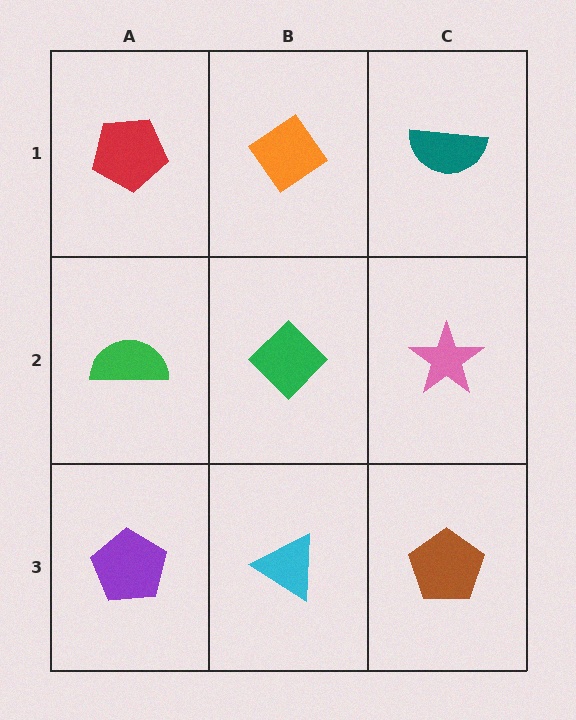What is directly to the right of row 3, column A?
A cyan triangle.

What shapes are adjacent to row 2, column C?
A teal semicircle (row 1, column C), a brown pentagon (row 3, column C), a green diamond (row 2, column B).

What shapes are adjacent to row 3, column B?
A green diamond (row 2, column B), a purple pentagon (row 3, column A), a brown pentagon (row 3, column C).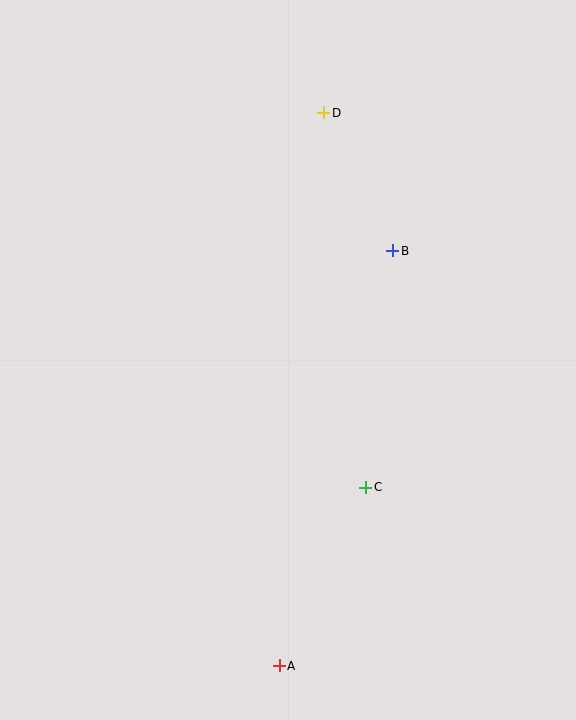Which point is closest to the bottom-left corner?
Point A is closest to the bottom-left corner.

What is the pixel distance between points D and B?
The distance between D and B is 154 pixels.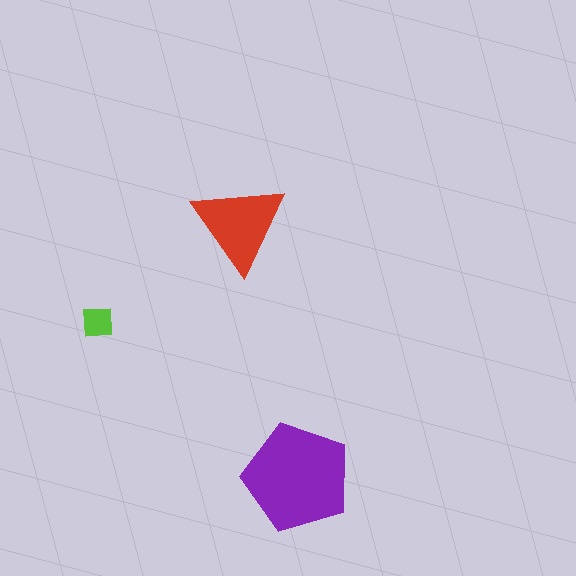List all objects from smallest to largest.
The lime square, the red triangle, the purple pentagon.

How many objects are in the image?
There are 3 objects in the image.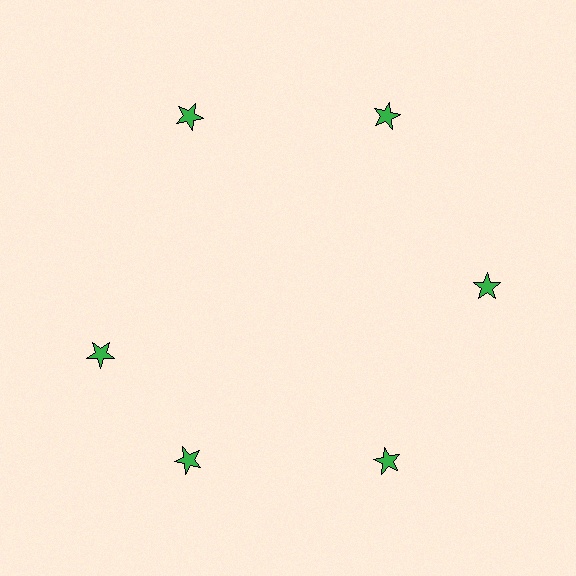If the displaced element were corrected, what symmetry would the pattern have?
It would have 6-fold rotational symmetry — the pattern would map onto itself every 60 degrees.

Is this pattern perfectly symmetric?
No. The 6 green stars are arranged in a ring, but one element near the 9 o'clock position is rotated out of alignment along the ring, breaking the 6-fold rotational symmetry.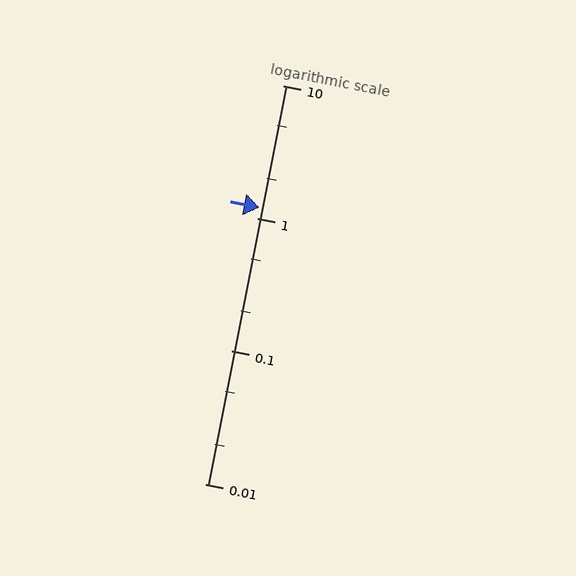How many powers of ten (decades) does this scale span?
The scale spans 3 decades, from 0.01 to 10.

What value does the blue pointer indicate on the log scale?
The pointer indicates approximately 1.2.